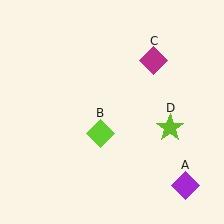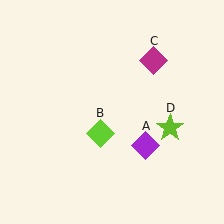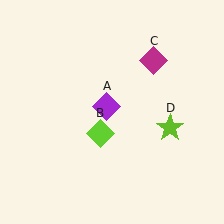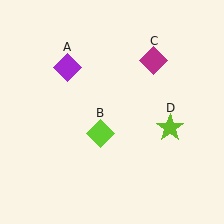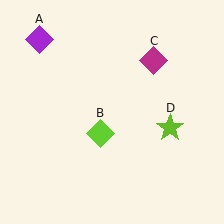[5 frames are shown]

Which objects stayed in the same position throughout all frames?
Lime diamond (object B) and magenta diamond (object C) and lime star (object D) remained stationary.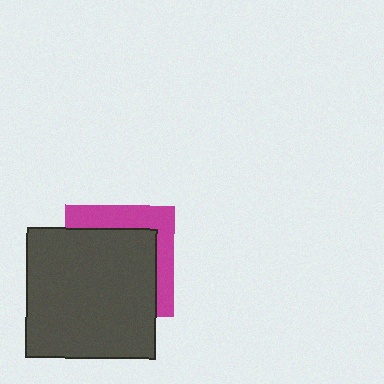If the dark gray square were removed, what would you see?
You would see the complete magenta square.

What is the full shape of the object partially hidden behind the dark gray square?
The partially hidden object is a magenta square.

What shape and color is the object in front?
The object in front is a dark gray square.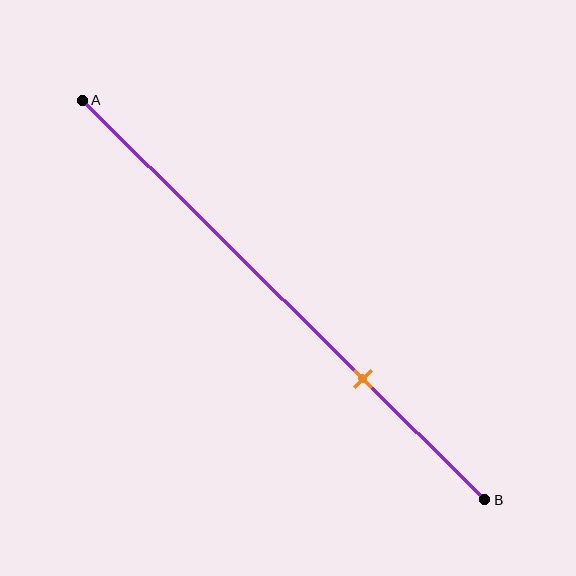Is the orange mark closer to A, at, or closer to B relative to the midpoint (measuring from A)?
The orange mark is closer to point B than the midpoint of segment AB.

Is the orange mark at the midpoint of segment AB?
No, the mark is at about 70% from A, not at the 50% midpoint.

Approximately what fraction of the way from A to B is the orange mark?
The orange mark is approximately 70% of the way from A to B.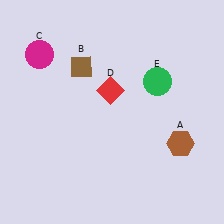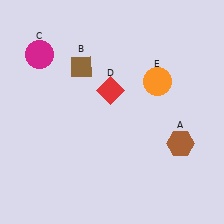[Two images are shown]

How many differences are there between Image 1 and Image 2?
There is 1 difference between the two images.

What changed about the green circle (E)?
In Image 1, E is green. In Image 2, it changed to orange.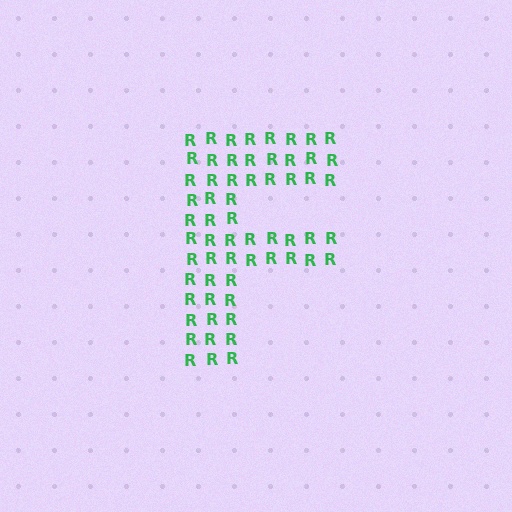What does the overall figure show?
The overall figure shows the letter F.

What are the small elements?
The small elements are letter R's.